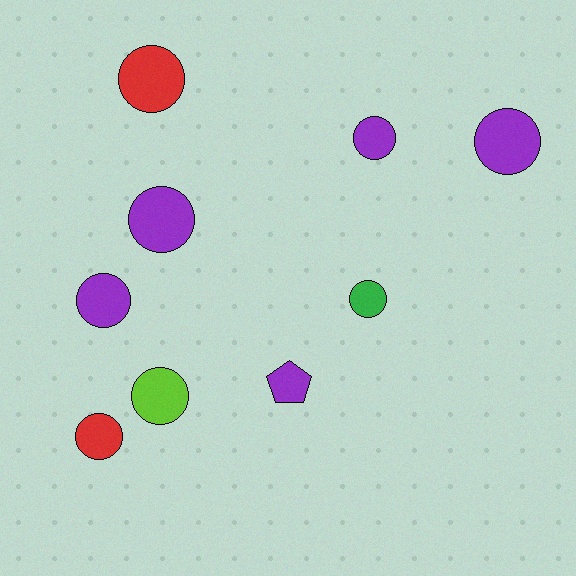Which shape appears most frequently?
Circle, with 8 objects.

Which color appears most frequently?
Purple, with 5 objects.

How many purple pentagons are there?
There is 1 purple pentagon.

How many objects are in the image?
There are 9 objects.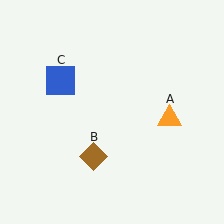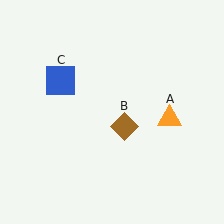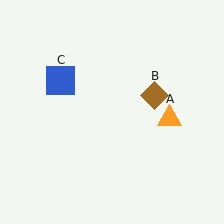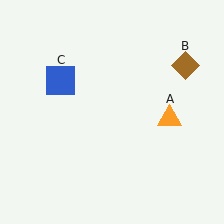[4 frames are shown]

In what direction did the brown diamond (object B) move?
The brown diamond (object B) moved up and to the right.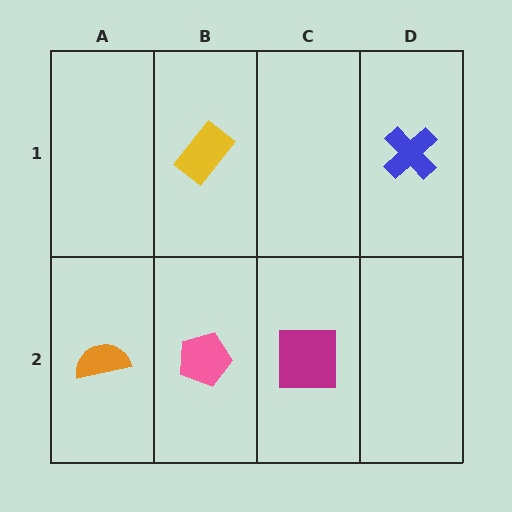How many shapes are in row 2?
3 shapes.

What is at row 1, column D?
A blue cross.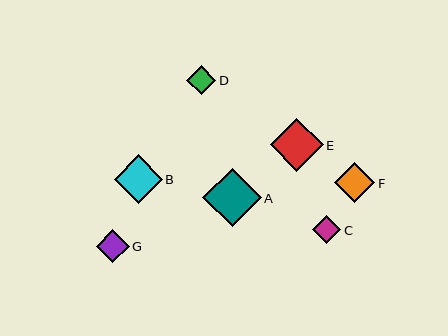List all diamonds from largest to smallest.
From largest to smallest: A, E, B, F, G, D, C.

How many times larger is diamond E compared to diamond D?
Diamond E is approximately 1.8 times the size of diamond D.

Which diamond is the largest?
Diamond A is the largest with a size of approximately 59 pixels.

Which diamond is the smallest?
Diamond C is the smallest with a size of approximately 29 pixels.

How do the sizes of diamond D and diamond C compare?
Diamond D and diamond C are approximately the same size.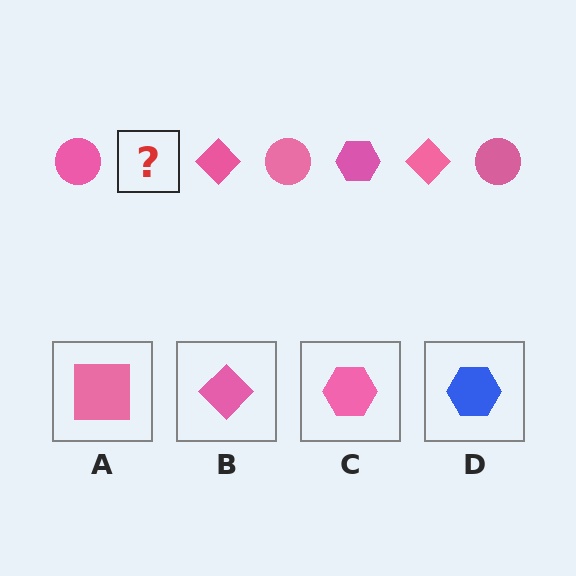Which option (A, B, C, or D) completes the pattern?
C.